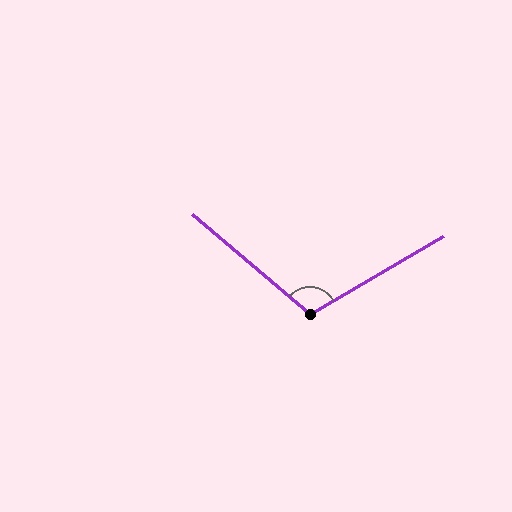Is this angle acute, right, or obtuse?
It is obtuse.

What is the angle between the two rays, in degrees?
Approximately 110 degrees.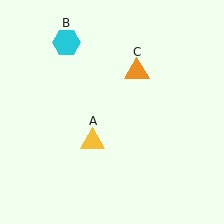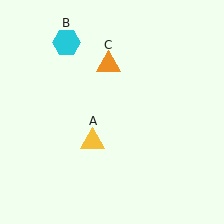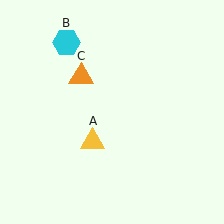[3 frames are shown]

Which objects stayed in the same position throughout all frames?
Yellow triangle (object A) and cyan hexagon (object B) remained stationary.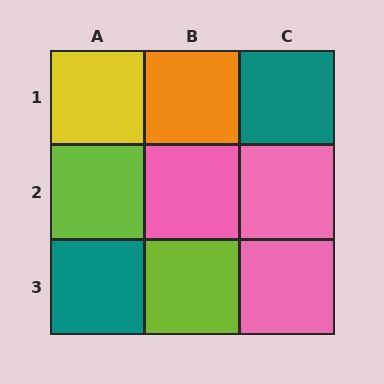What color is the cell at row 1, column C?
Teal.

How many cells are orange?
1 cell is orange.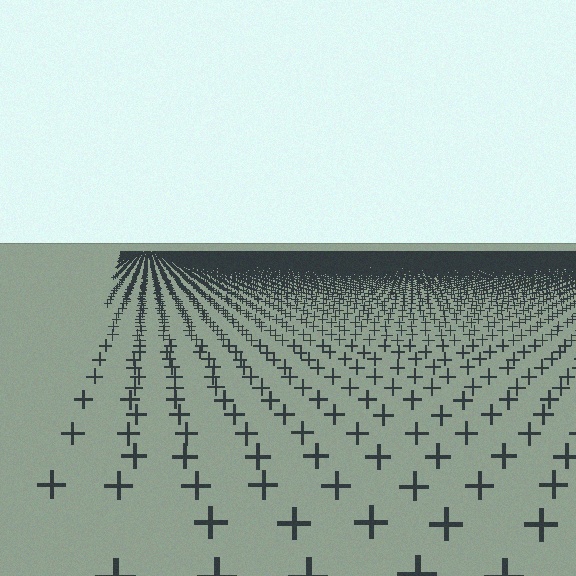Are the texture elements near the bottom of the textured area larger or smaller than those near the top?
Larger. Near the bottom, elements are closer to the viewer and appear at a bigger on-screen size.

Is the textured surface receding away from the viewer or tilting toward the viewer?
The surface is receding away from the viewer. Texture elements get smaller and denser toward the top.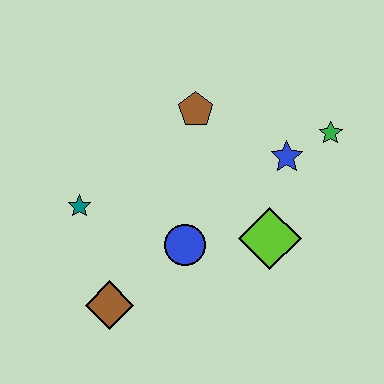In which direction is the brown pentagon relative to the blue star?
The brown pentagon is to the left of the blue star.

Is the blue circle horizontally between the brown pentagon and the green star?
No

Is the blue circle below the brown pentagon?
Yes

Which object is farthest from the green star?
The brown diamond is farthest from the green star.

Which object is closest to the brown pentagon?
The blue star is closest to the brown pentagon.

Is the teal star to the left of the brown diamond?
Yes